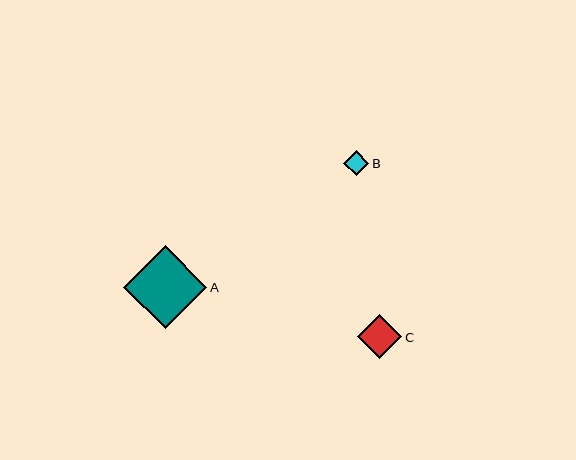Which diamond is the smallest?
Diamond B is the smallest with a size of approximately 25 pixels.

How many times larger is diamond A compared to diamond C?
Diamond A is approximately 1.9 times the size of diamond C.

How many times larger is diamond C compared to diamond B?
Diamond C is approximately 1.8 times the size of diamond B.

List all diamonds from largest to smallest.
From largest to smallest: A, C, B.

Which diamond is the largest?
Diamond A is the largest with a size of approximately 83 pixels.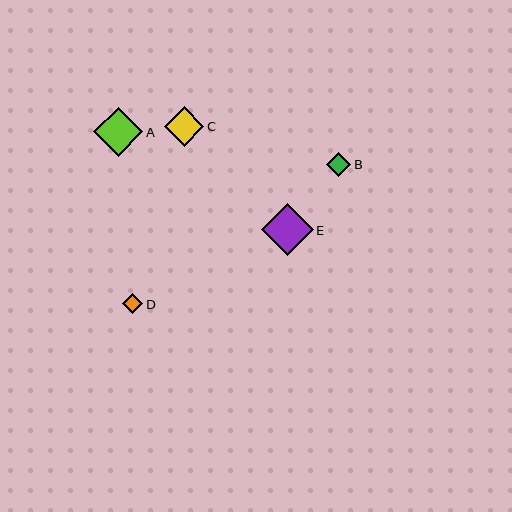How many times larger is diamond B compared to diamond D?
Diamond B is approximately 1.2 times the size of diamond D.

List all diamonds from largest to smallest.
From largest to smallest: E, A, C, B, D.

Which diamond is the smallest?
Diamond D is the smallest with a size of approximately 21 pixels.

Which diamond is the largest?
Diamond E is the largest with a size of approximately 52 pixels.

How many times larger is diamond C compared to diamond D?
Diamond C is approximately 1.9 times the size of diamond D.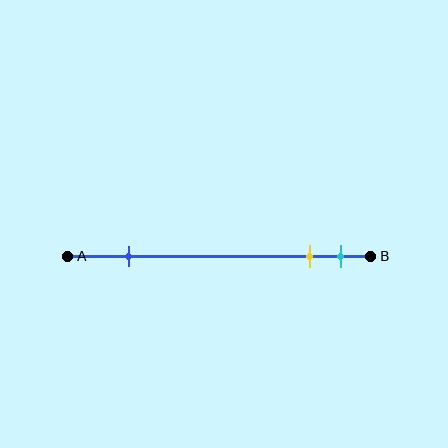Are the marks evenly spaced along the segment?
No, the marks are not evenly spaced.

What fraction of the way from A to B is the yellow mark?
The yellow mark is approximately 80% (0.8) of the way from A to B.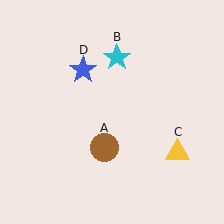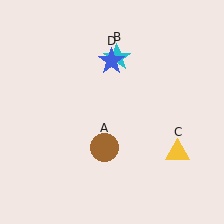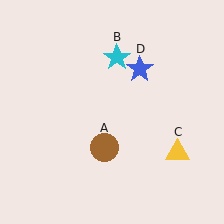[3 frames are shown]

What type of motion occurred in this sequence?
The blue star (object D) rotated clockwise around the center of the scene.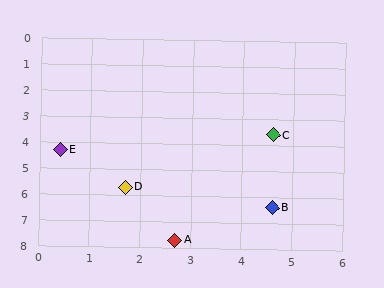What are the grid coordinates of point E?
Point E is at approximately (0.4, 4.3).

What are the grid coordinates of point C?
Point C is at approximately (4.6, 3.6).